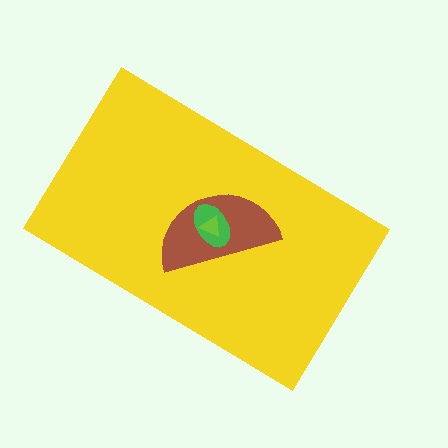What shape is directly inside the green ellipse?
The lime triangle.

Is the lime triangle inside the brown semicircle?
Yes.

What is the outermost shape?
The yellow rectangle.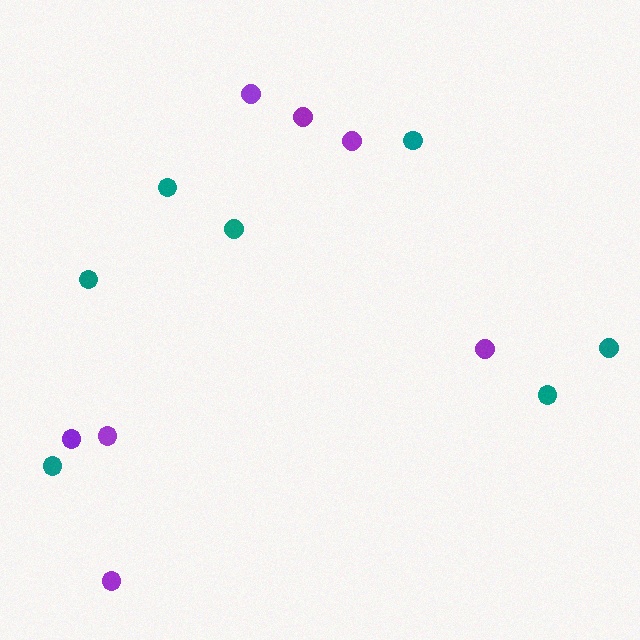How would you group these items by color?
There are 2 groups: one group of purple circles (7) and one group of teal circles (7).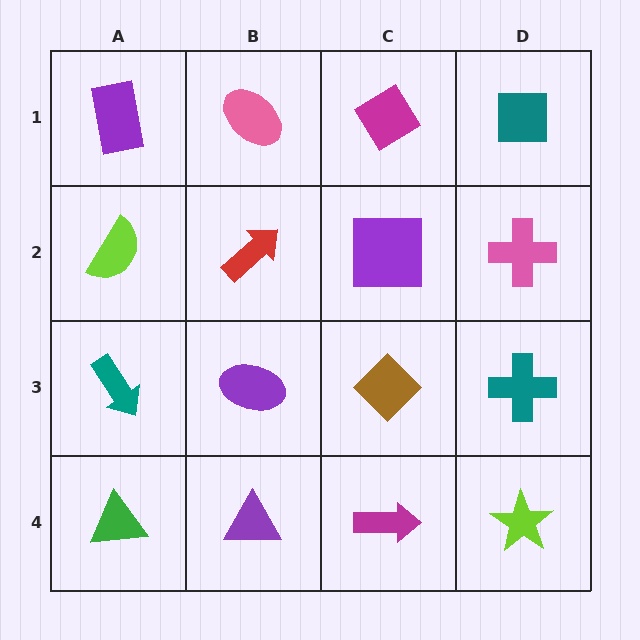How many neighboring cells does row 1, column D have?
2.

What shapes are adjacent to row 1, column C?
A purple square (row 2, column C), a pink ellipse (row 1, column B), a teal square (row 1, column D).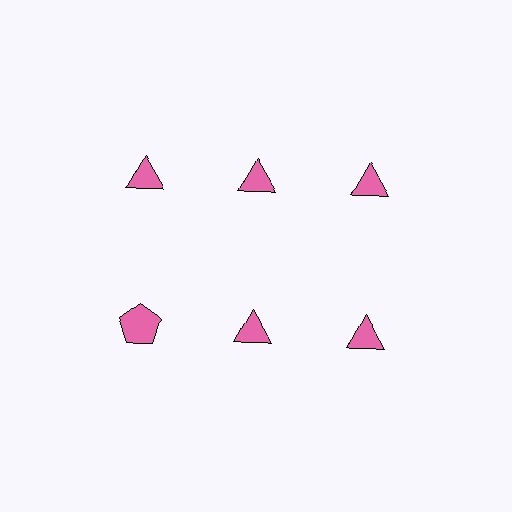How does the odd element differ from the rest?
It has a different shape: pentagon instead of triangle.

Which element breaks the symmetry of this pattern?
The pink pentagon in the second row, leftmost column breaks the symmetry. All other shapes are pink triangles.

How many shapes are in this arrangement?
There are 6 shapes arranged in a grid pattern.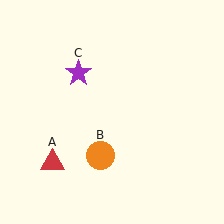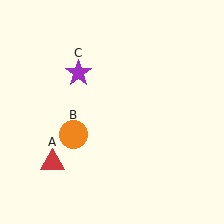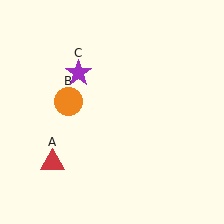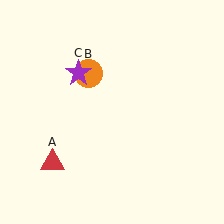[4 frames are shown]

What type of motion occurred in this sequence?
The orange circle (object B) rotated clockwise around the center of the scene.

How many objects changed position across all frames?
1 object changed position: orange circle (object B).